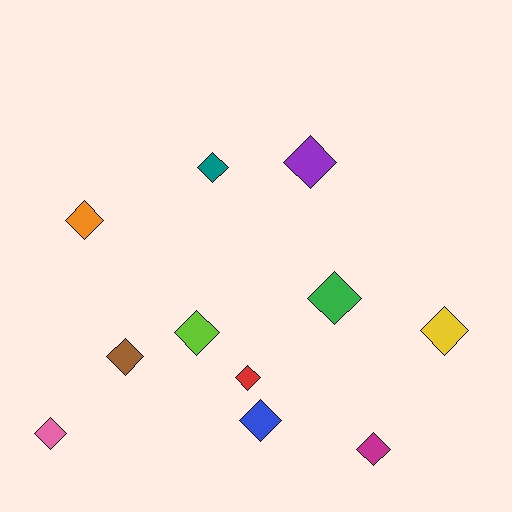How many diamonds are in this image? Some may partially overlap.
There are 11 diamonds.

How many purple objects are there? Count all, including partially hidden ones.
There is 1 purple object.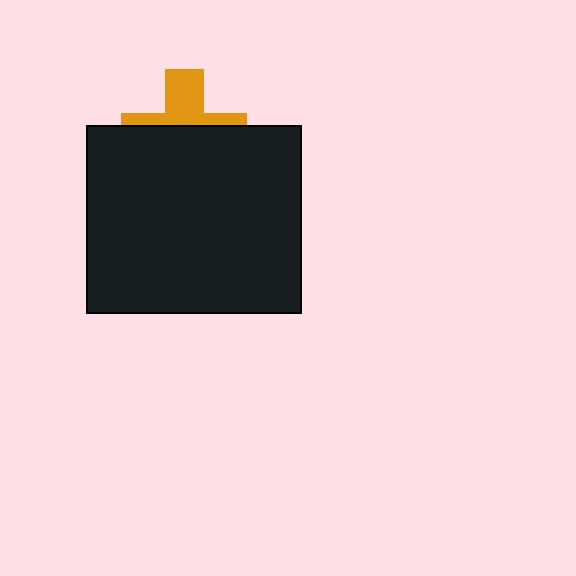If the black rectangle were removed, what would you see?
You would see the complete orange cross.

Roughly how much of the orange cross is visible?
A small part of it is visible (roughly 39%).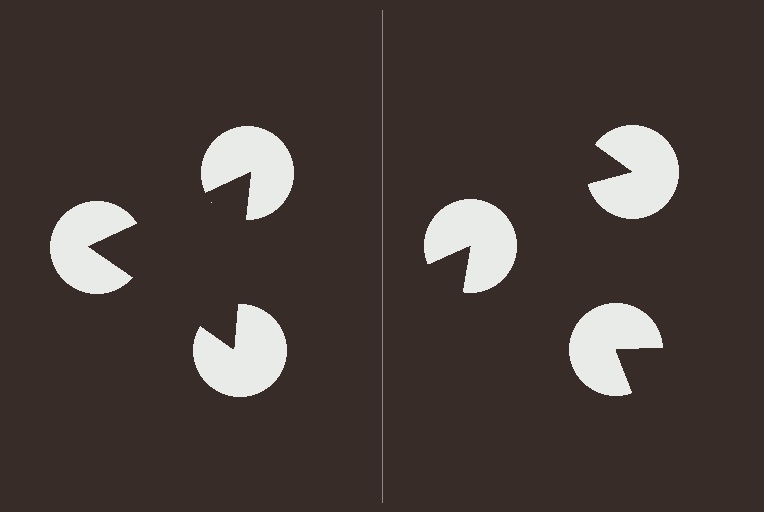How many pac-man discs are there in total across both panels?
6 — 3 on each side.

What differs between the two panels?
The pac-man discs are positioned identically on both sides; only the wedge orientations differ. On the left they align to a triangle; on the right they are misaligned.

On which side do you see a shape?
An illusory triangle appears on the left side. On the right side the wedge cuts are rotated, so no coherent shape forms.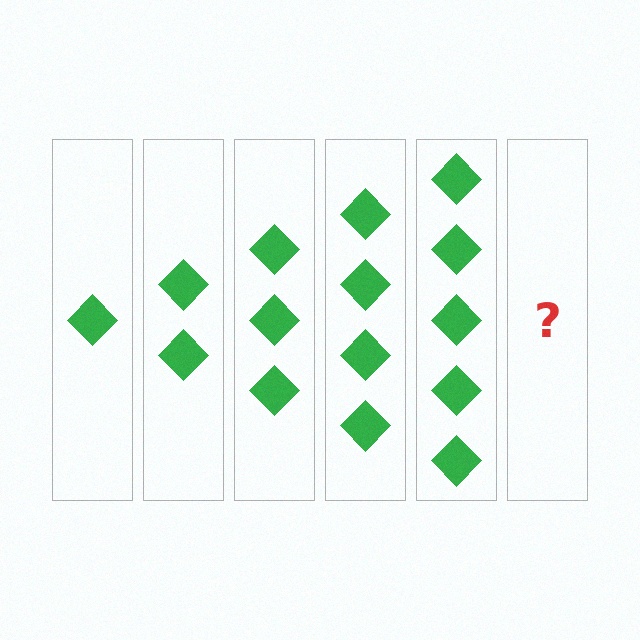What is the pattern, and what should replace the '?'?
The pattern is that each step adds one more diamond. The '?' should be 6 diamonds.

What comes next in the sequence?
The next element should be 6 diamonds.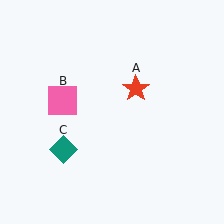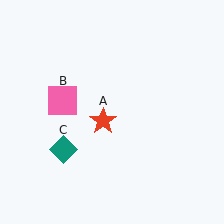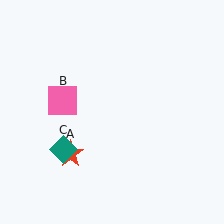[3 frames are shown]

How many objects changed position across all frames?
1 object changed position: red star (object A).